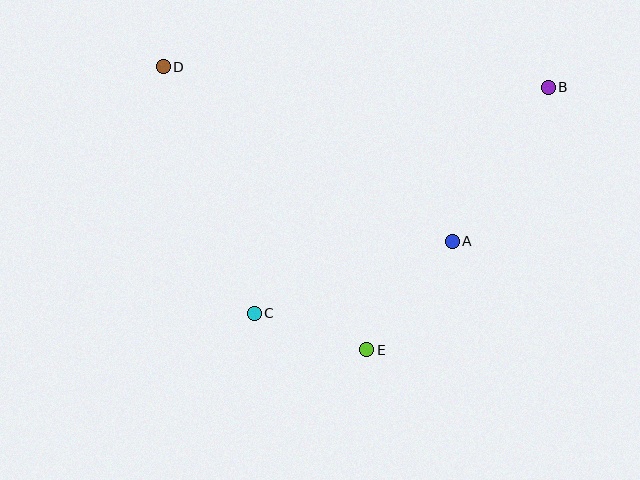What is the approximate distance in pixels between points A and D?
The distance between A and D is approximately 338 pixels.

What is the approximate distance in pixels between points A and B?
The distance between A and B is approximately 182 pixels.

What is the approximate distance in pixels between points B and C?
The distance between B and C is approximately 371 pixels.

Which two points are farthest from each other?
Points B and D are farthest from each other.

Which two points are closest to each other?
Points C and E are closest to each other.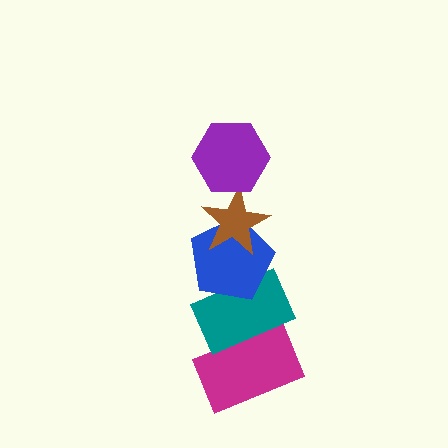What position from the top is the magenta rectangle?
The magenta rectangle is 5th from the top.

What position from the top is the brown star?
The brown star is 2nd from the top.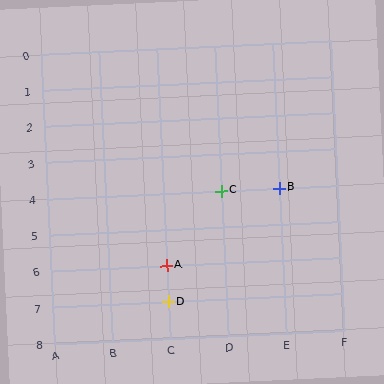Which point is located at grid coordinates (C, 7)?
Point D is at (C, 7).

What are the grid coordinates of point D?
Point D is at grid coordinates (C, 7).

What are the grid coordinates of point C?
Point C is at grid coordinates (D, 4).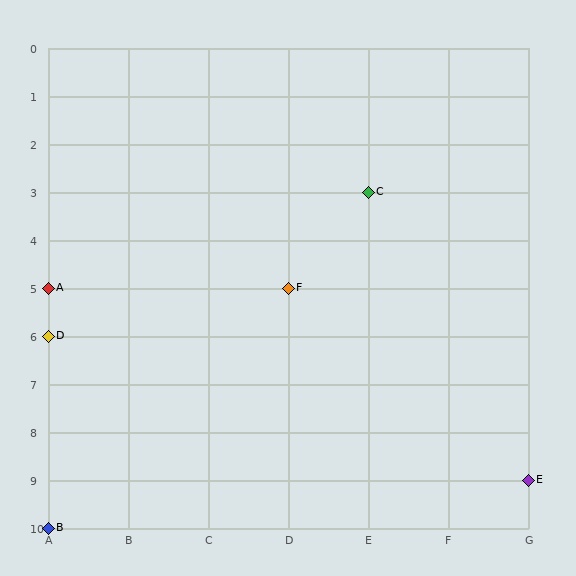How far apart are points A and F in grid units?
Points A and F are 3 columns apart.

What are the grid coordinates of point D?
Point D is at grid coordinates (A, 6).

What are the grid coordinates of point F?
Point F is at grid coordinates (D, 5).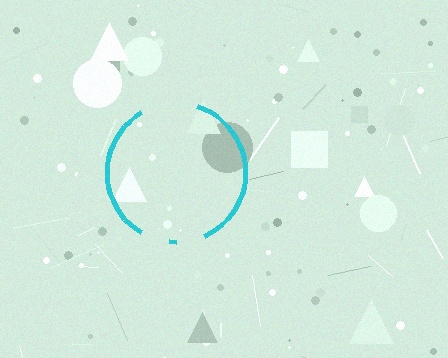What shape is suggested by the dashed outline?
The dashed outline suggests a circle.